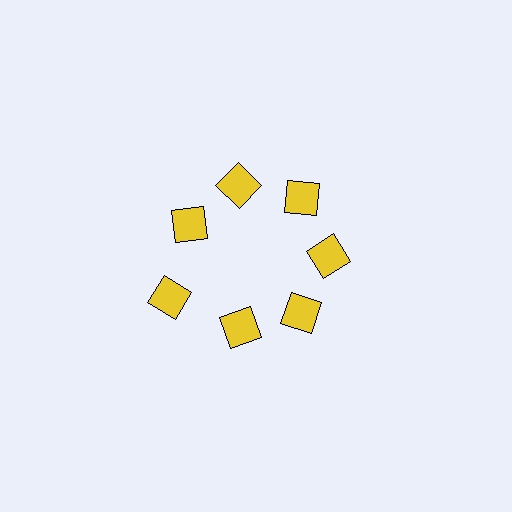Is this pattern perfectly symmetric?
No. The 7 yellow squares are arranged in a ring, but one element near the 8 o'clock position is pushed outward from the center, breaking the 7-fold rotational symmetry.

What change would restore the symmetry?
The symmetry would be restored by moving it inward, back onto the ring so that all 7 squares sit at equal angles and equal distance from the center.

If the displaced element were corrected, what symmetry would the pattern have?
It would have 7-fold rotational symmetry — the pattern would map onto itself every 51 degrees.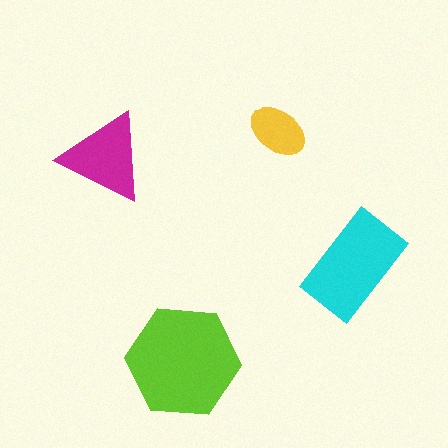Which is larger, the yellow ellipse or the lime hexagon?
The lime hexagon.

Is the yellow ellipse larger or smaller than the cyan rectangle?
Smaller.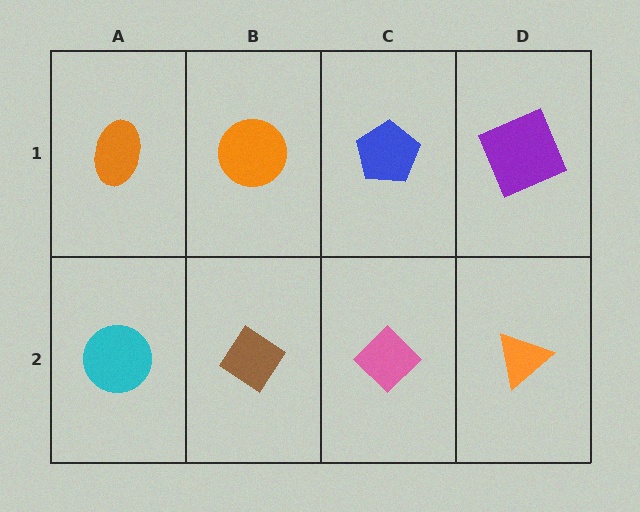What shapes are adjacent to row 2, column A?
An orange ellipse (row 1, column A), a brown diamond (row 2, column B).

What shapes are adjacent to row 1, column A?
A cyan circle (row 2, column A), an orange circle (row 1, column B).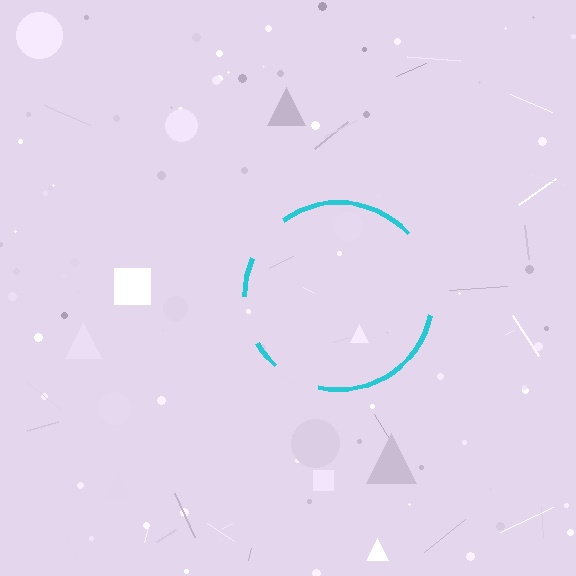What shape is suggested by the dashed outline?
The dashed outline suggests a circle.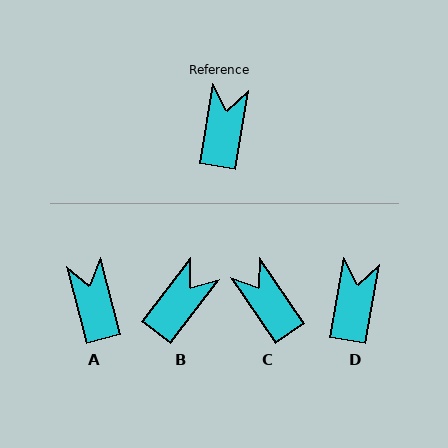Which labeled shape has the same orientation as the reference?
D.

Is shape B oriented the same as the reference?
No, it is off by about 27 degrees.